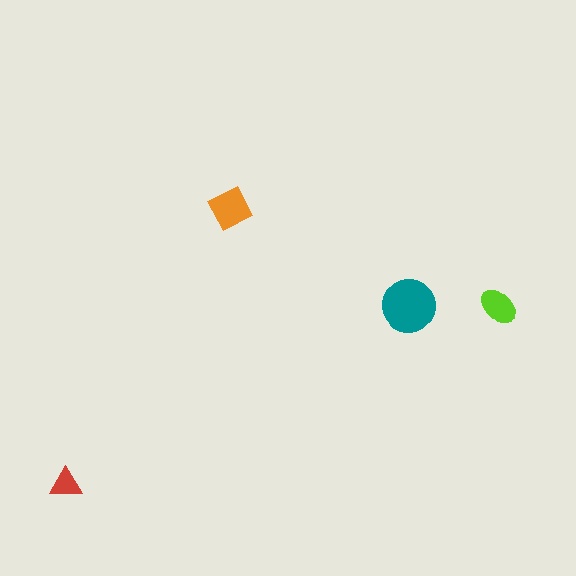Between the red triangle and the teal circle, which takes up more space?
The teal circle.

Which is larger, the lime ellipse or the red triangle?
The lime ellipse.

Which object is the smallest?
The red triangle.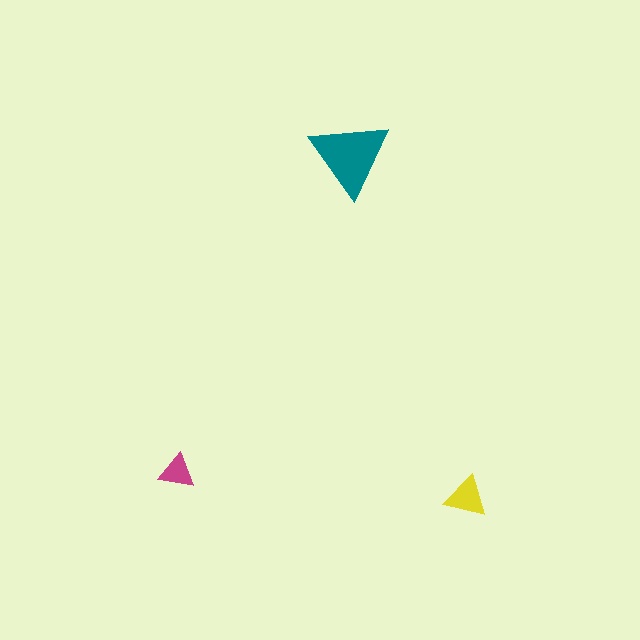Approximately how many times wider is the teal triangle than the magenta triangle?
About 2.5 times wider.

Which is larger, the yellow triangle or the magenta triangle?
The yellow one.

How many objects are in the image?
There are 3 objects in the image.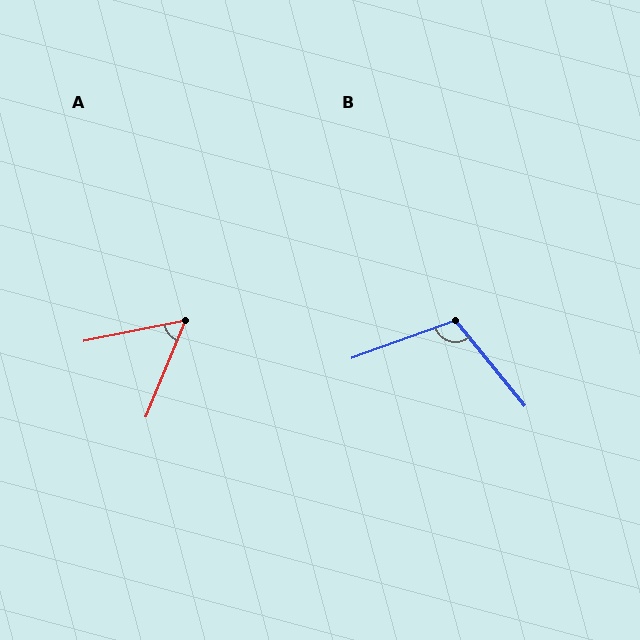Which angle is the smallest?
A, at approximately 56 degrees.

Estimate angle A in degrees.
Approximately 56 degrees.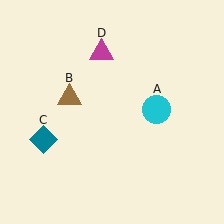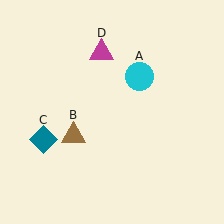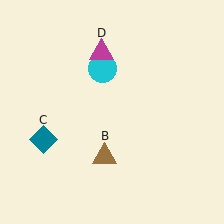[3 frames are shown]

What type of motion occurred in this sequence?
The cyan circle (object A), brown triangle (object B) rotated counterclockwise around the center of the scene.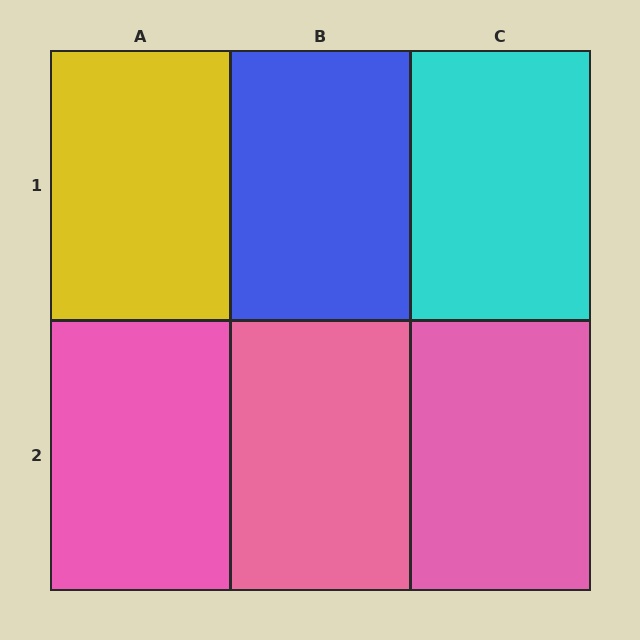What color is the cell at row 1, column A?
Yellow.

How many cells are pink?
3 cells are pink.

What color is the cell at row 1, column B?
Blue.